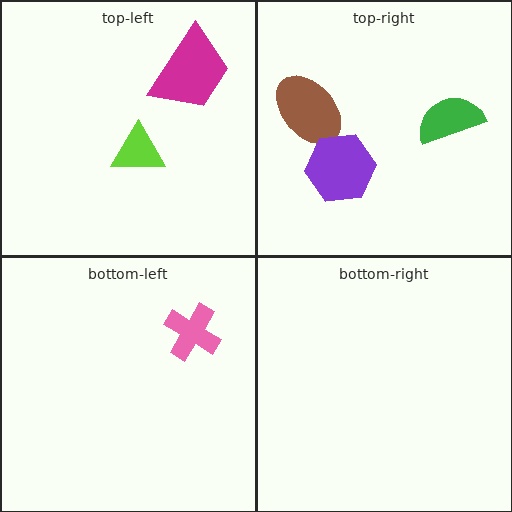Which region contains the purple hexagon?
The top-right region.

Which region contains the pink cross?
The bottom-left region.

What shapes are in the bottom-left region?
The pink cross.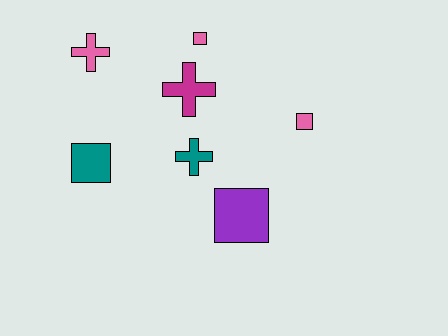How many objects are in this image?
There are 7 objects.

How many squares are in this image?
There are 4 squares.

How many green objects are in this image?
There are no green objects.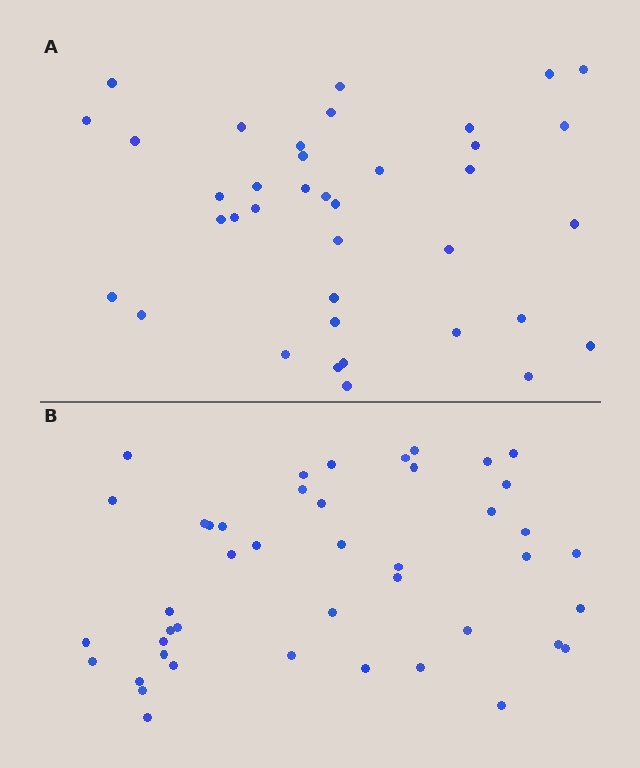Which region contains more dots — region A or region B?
Region B (the bottom region) has more dots.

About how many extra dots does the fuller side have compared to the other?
Region B has about 6 more dots than region A.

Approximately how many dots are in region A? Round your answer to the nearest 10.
About 40 dots. (The exact count is 38, which rounds to 40.)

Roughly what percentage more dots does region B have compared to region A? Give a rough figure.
About 15% more.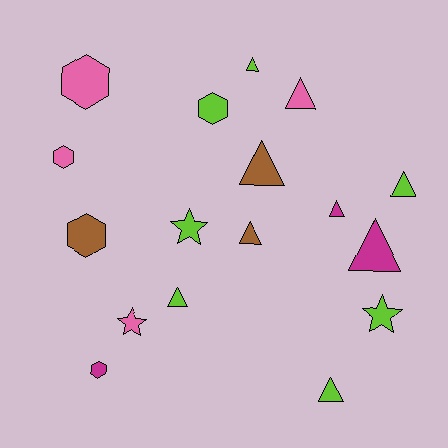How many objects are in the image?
There are 17 objects.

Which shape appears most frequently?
Triangle, with 9 objects.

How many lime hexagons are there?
There is 1 lime hexagon.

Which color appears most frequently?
Lime, with 7 objects.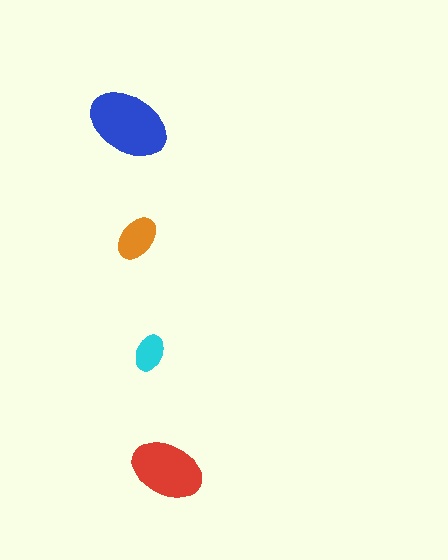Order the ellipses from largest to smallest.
the blue one, the red one, the orange one, the cyan one.